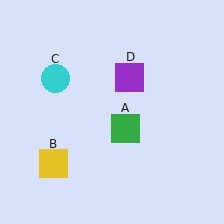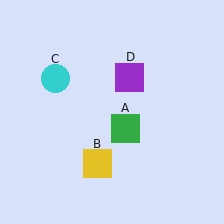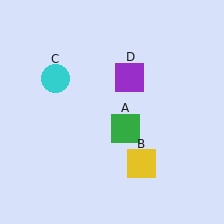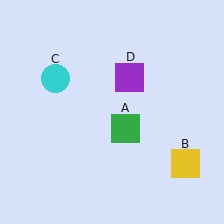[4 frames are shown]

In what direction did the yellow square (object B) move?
The yellow square (object B) moved right.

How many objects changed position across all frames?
1 object changed position: yellow square (object B).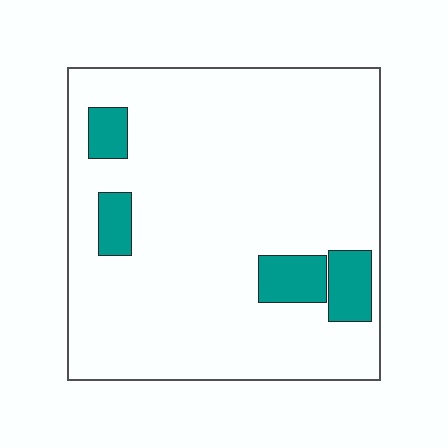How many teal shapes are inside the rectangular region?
4.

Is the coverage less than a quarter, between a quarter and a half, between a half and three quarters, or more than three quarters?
Less than a quarter.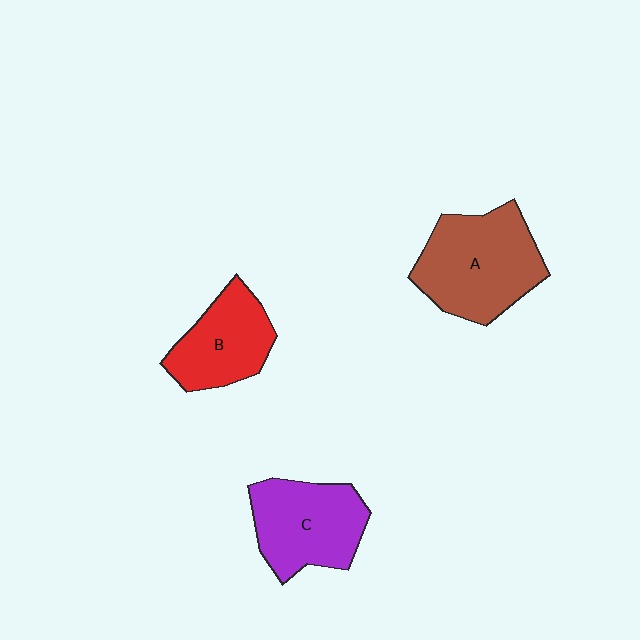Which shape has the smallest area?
Shape B (red).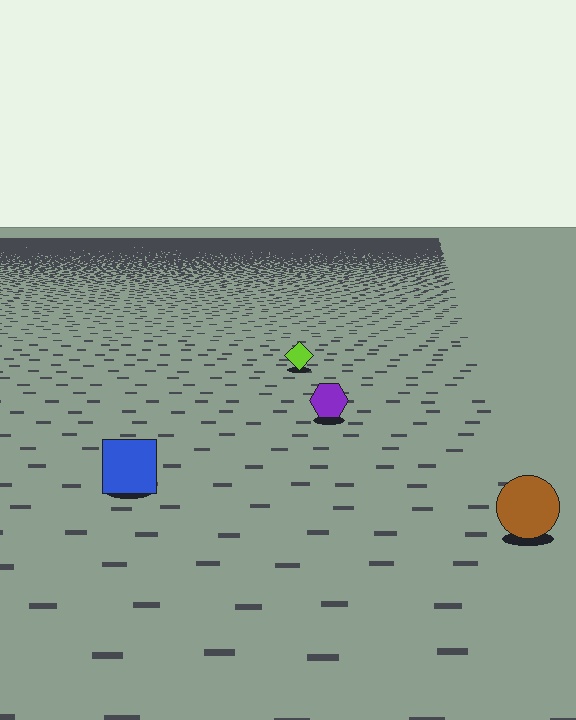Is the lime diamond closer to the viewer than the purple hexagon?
No. The purple hexagon is closer — you can tell from the texture gradient: the ground texture is coarser near it.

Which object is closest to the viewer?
The brown circle is closest. The texture marks near it are larger and more spread out.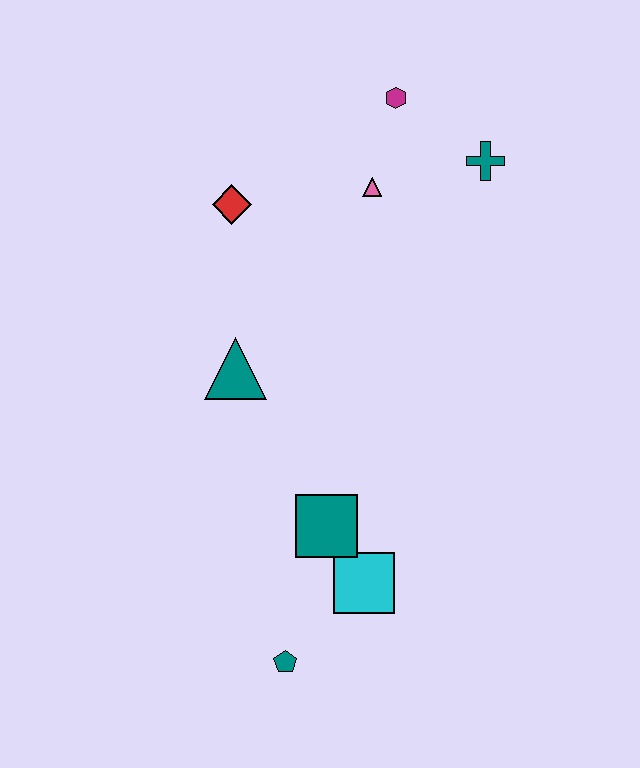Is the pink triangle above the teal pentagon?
Yes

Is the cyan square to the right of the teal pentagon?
Yes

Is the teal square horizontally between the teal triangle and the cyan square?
Yes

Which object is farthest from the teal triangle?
The teal cross is farthest from the teal triangle.